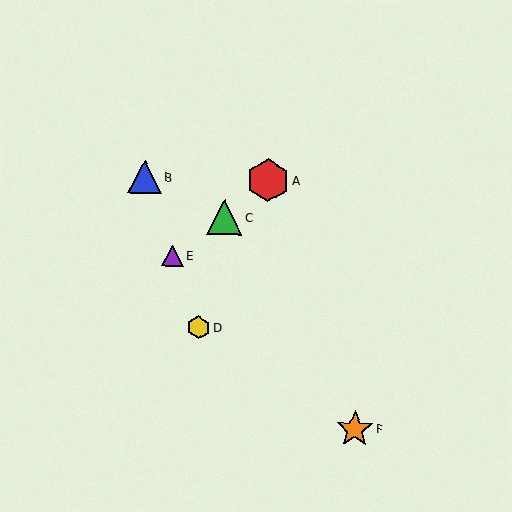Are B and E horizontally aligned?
No, B is at y≈177 and E is at y≈256.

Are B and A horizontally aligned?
Yes, both are at y≈177.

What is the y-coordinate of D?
Object D is at y≈327.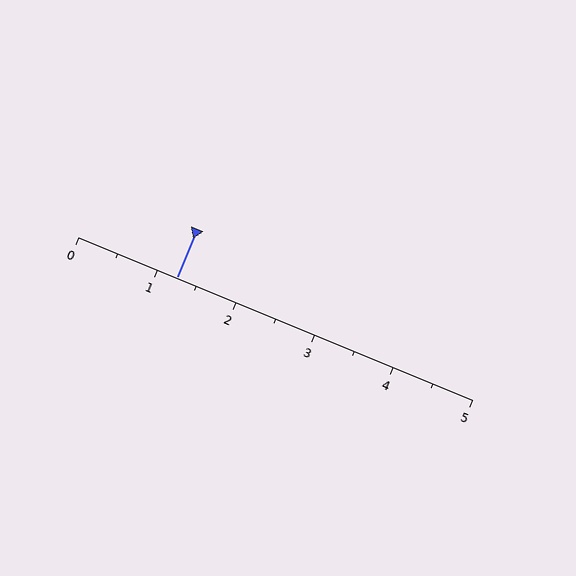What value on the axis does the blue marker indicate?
The marker indicates approximately 1.2.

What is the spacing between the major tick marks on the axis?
The major ticks are spaced 1 apart.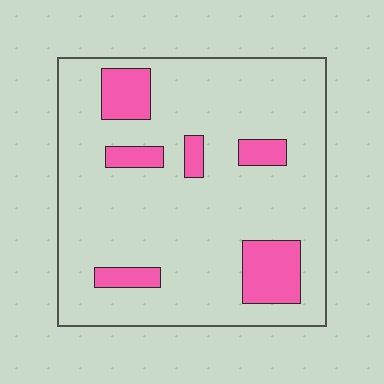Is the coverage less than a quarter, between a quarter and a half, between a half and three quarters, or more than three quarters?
Less than a quarter.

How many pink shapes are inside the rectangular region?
6.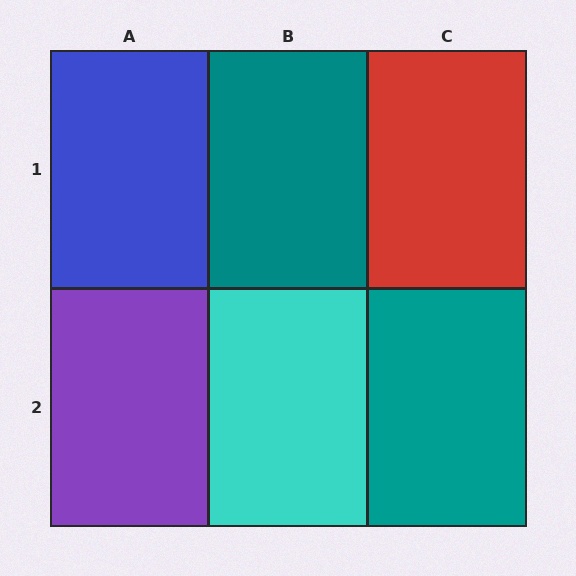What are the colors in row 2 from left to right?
Purple, cyan, teal.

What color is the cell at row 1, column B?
Teal.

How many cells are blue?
1 cell is blue.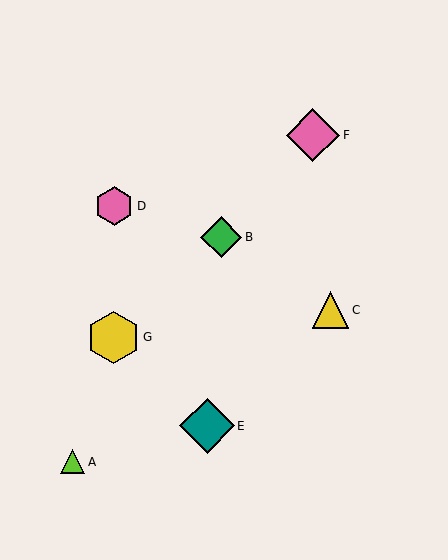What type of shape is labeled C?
Shape C is a yellow triangle.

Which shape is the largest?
The teal diamond (labeled E) is the largest.